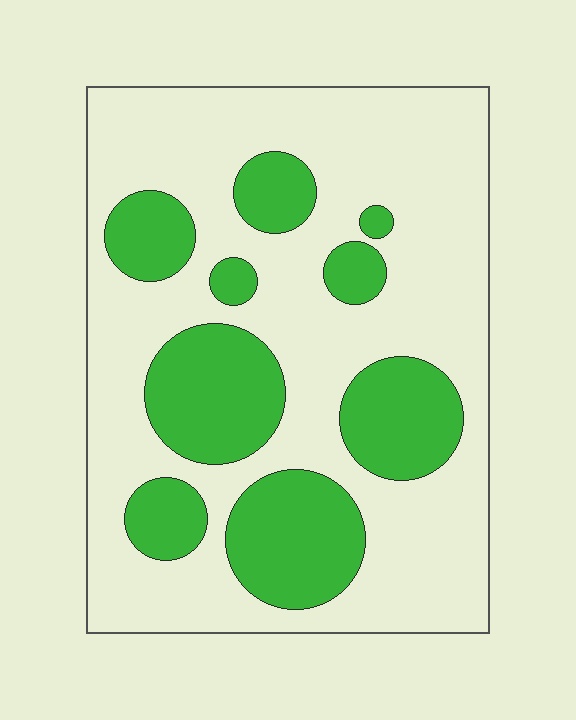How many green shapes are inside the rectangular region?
9.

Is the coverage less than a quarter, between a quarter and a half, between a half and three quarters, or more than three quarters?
Between a quarter and a half.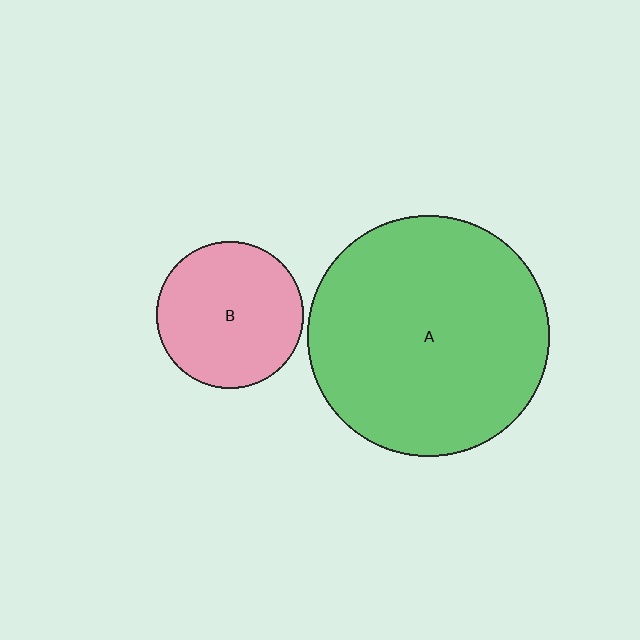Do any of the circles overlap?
No, none of the circles overlap.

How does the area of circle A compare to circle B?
Approximately 2.7 times.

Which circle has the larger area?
Circle A (green).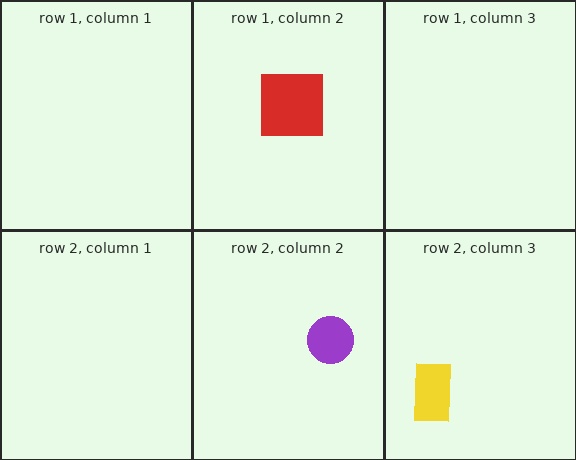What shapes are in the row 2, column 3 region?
The yellow rectangle.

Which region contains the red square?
The row 1, column 2 region.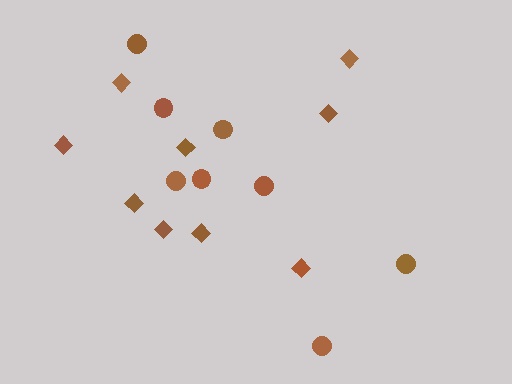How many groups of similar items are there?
There are 2 groups: one group of circles (8) and one group of diamonds (9).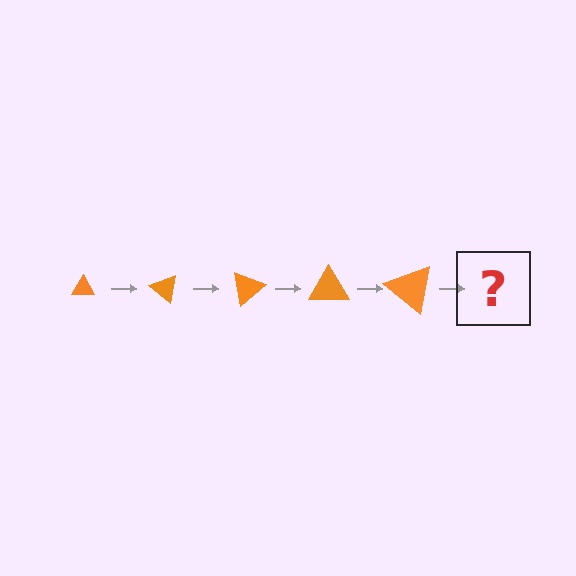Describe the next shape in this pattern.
It should be a triangle, larger than the previous one and rotated 200 degrees from the start.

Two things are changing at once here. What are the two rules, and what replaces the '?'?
The two rules are that the triangle grows larger each step and it rotates 40 degrees each step. The '?' should be a triangle, larger than the previous one and rotated 200 degrees from the start.